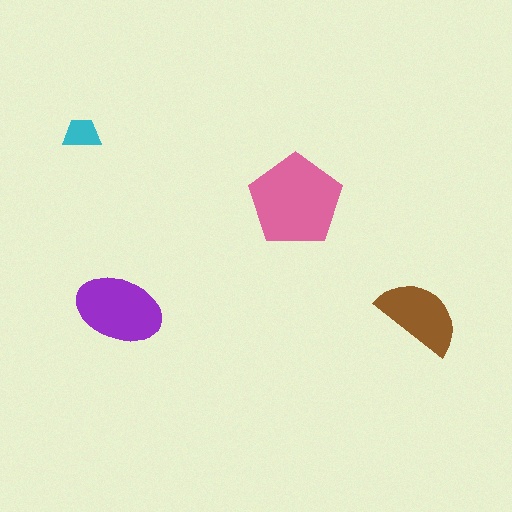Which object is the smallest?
The cyan trapezoid.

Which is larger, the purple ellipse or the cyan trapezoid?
The purple ellipse.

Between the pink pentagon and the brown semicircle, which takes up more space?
The pink pentagon.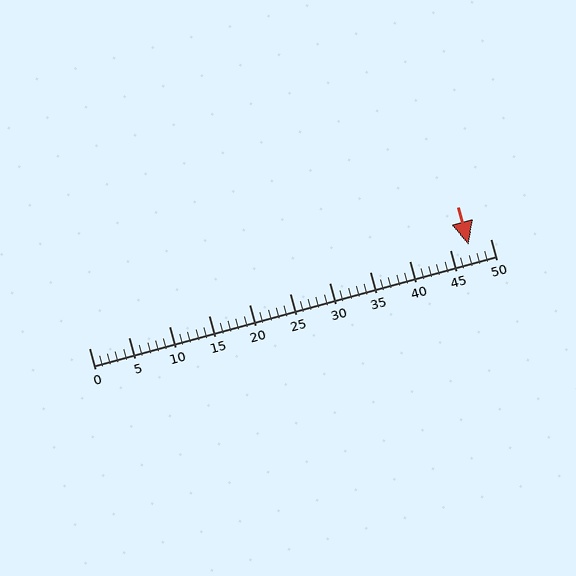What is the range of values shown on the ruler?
The ruler shows values from 0 to 50.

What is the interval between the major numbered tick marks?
The major tick marks are spaced 5 units apart.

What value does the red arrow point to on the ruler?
The red arrow points to approximately 47.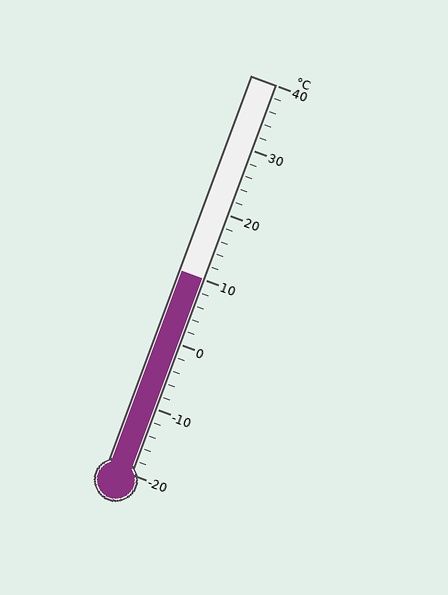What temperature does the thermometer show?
The thermometer shows approximately 10°C.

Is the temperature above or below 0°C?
The temperature is above 0°C.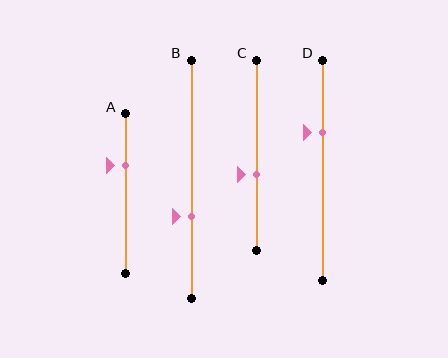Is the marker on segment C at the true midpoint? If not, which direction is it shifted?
No, the marker on segment C is shifted downward by about 10% of the segment length.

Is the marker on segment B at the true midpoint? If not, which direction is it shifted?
No, the marker on segment B is shifted downward by about 16% of the segment length.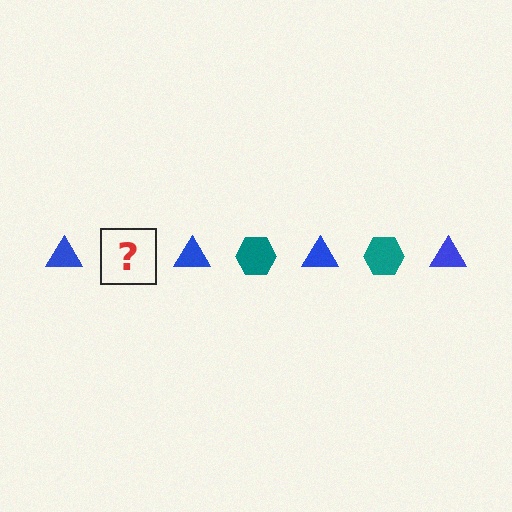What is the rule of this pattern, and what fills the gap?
The rule is that the pattern alternates between blue triangle and teal hexagon. The gap should be filled with a teal hexagon.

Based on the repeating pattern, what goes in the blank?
The blank should be a teal hexagon.